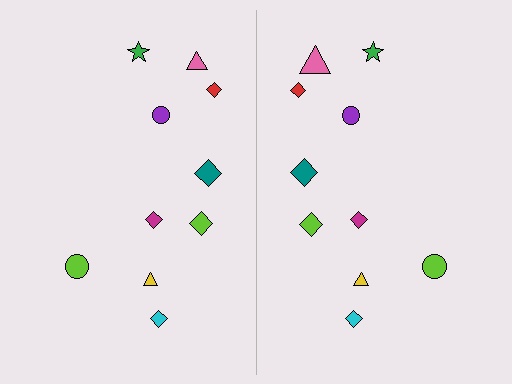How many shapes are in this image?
There are 20 shapes in this image.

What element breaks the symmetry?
The pink triangle on the right side has a different size than its mirror counterpart.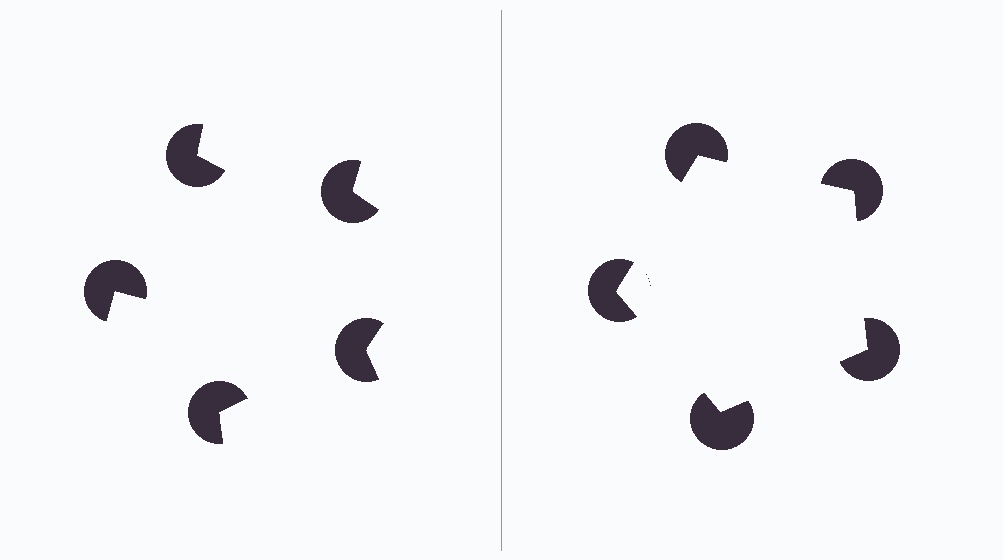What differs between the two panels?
The pac-man discs are positioned identically on both sides; only the wedge orientations differ. On the right they align to a pentagon; on the left they are misaligned.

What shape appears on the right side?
An illusory pentagon.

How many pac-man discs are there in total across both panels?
10 — 5 on each side.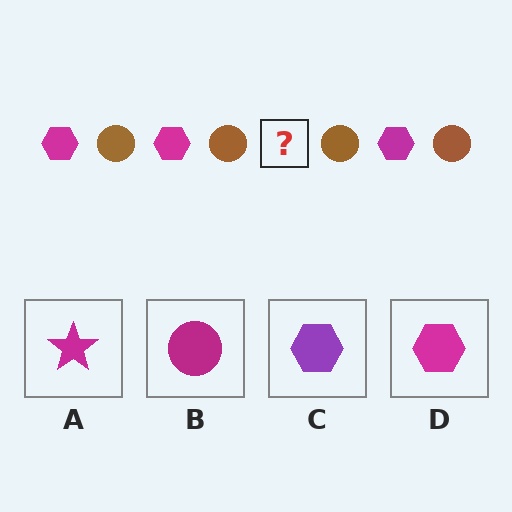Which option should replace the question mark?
Option D.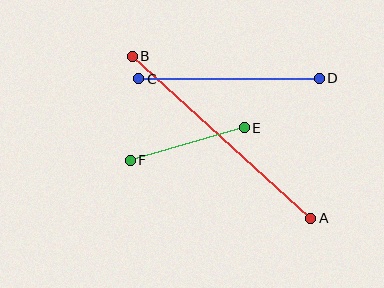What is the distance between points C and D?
The distance is approximately 181 pixels.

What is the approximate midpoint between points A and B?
The midpoint is at approximately (221, 137) pixels.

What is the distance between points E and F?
The distance is approximately 118 pixels.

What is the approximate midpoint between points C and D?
The midpoint is at approximately (229, 79) pixels.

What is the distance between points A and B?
The distance is approximately 241 pixels.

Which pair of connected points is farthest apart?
Points A and B are farthest apart.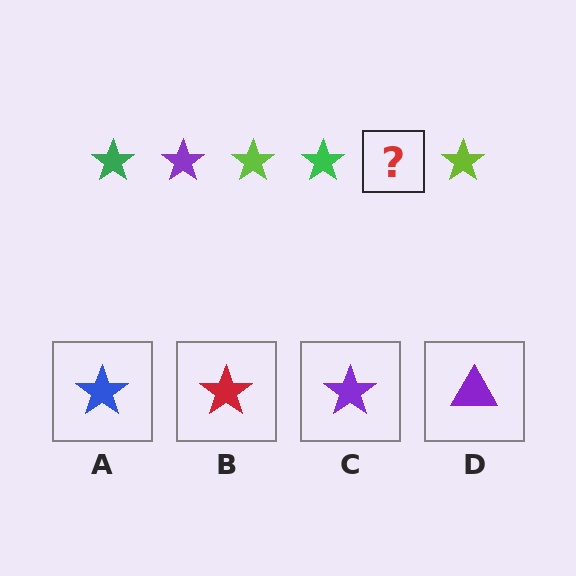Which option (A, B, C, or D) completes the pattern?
C.